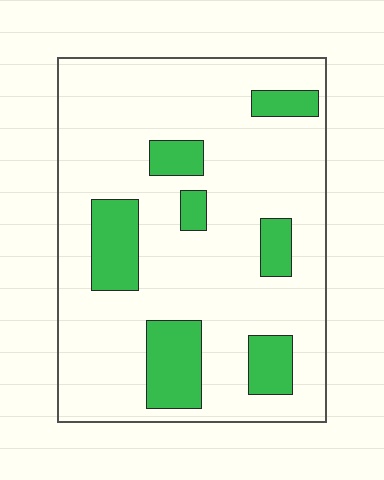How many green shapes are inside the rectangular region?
7.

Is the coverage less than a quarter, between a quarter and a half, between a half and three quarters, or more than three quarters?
Less than a quarter.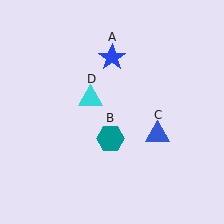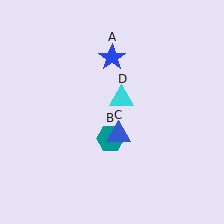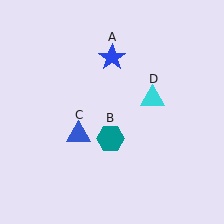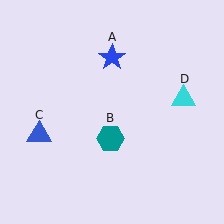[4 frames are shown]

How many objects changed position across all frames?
2 objects changed position: blue triangle (object C), cyan triangle (object D).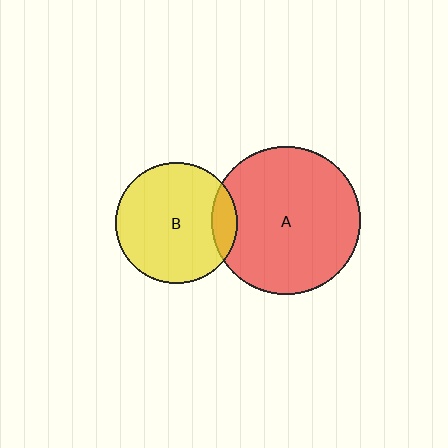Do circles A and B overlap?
Yes.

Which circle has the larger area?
Circle A (red).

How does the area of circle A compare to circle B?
Approximately 1.5 times.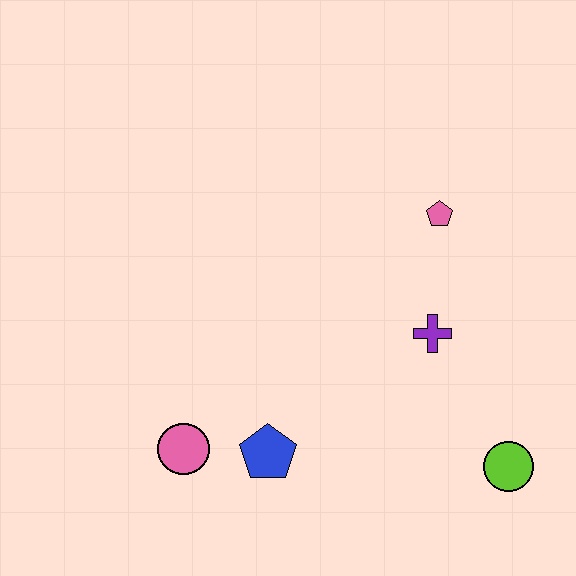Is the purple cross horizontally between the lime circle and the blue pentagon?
Yes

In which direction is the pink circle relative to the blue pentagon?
The pink circle is to the left of the blue pentagon.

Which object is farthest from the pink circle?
The pink pentagon is farthest from the pink circle.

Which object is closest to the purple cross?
The pink pentagon is closest to the purple cross.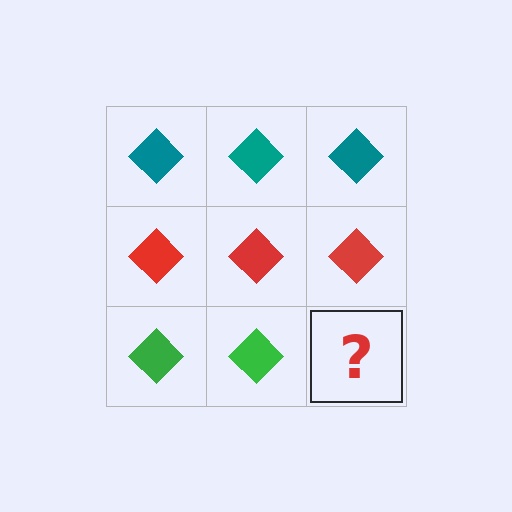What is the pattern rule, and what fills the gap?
The rule is that each row has a consistent color. The gap should be filled with a green diamond.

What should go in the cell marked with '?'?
The missing cell should contain a green diamond.